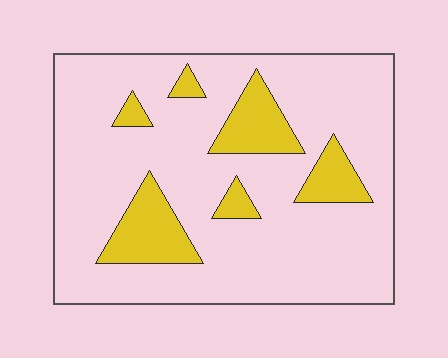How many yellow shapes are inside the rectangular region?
6.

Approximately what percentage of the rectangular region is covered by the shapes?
Approximately 15%.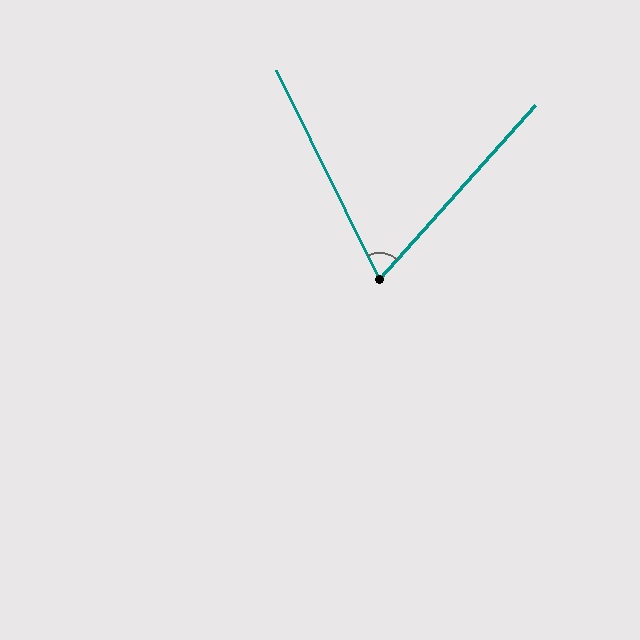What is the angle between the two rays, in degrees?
Approximately 68 degrees.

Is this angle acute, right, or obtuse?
It is acute.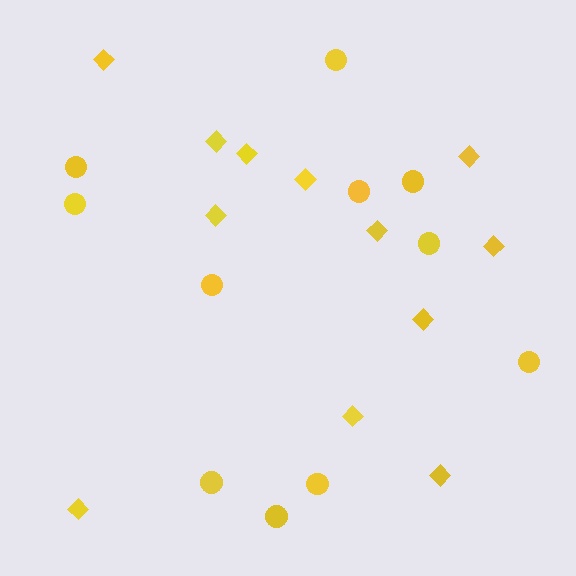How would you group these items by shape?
There are 2 groups: one group of circles (11) and one group of diamonds (12).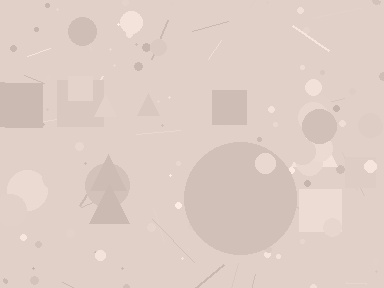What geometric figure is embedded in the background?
A circle is embedded in the background.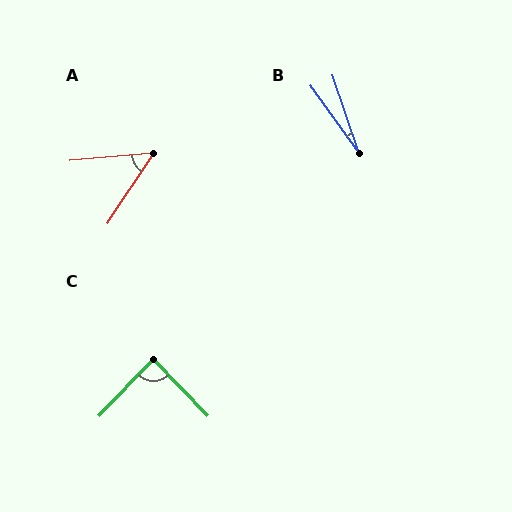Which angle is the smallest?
B, at approximately 17 degrees.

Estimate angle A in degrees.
Approximately 51 degrees.